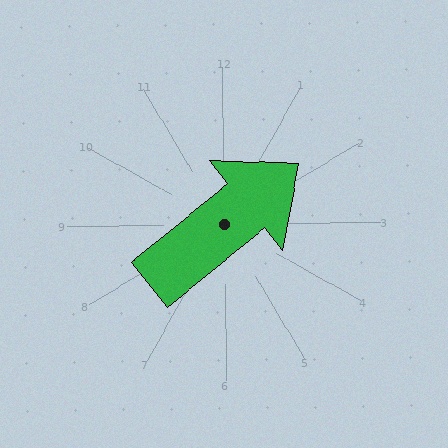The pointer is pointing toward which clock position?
Roughly 2 o'clock.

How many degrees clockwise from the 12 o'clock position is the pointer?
Approximately 52 degrees.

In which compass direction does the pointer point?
Northeast.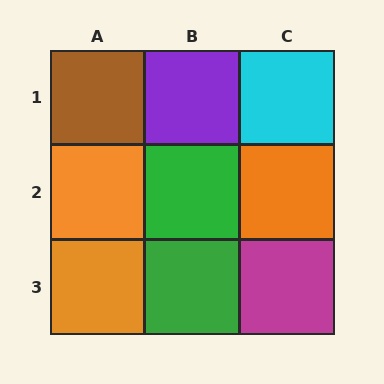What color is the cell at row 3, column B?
Green.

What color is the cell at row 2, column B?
Green.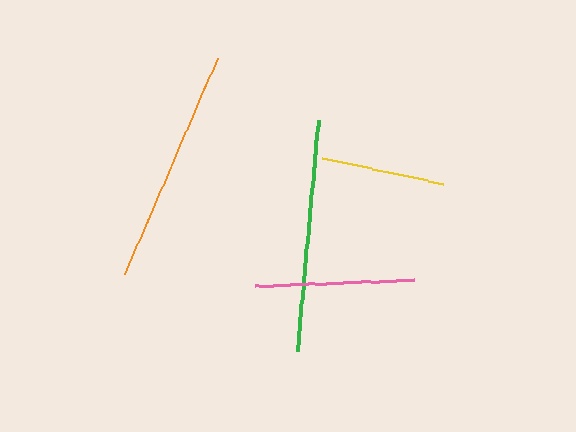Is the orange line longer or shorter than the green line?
The orange line is longer than the green line.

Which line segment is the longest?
The orange line is the longest at approximately 235 pixels.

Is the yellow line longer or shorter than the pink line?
The pink line is longer than the yellow line.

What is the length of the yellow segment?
The yellow segment is approximately 123 pixels long.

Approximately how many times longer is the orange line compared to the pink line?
The orange line is approximately 1.5 times the length of the pink line.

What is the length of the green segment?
The green segment is approximately 233 pixels long.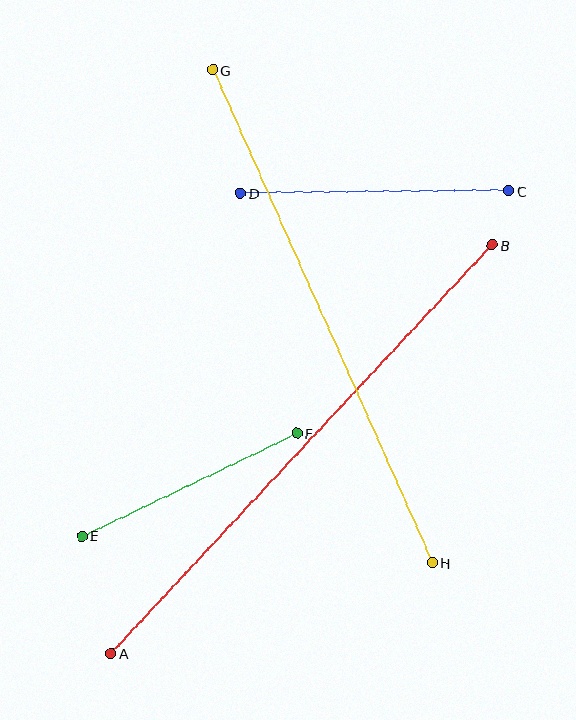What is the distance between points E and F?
The distance is approximately 238 pixels.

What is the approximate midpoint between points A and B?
The midpoint is at approximately (302, 449) pixels.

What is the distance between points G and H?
The distance is approximately 539 pixels.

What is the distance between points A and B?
The distance is approximately 559 pixels.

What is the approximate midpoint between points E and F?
The midpoint is at approximately (190, 485) pixels.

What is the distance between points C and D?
The distance is approximately 269 pixels.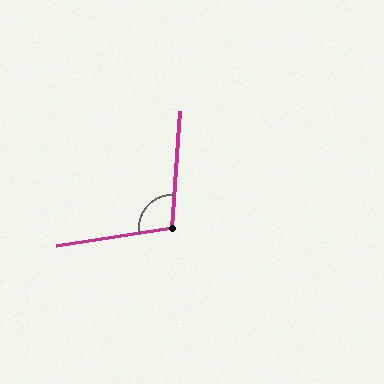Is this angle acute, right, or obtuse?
It is obtuse.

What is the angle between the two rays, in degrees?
Approximately 103 degrees.